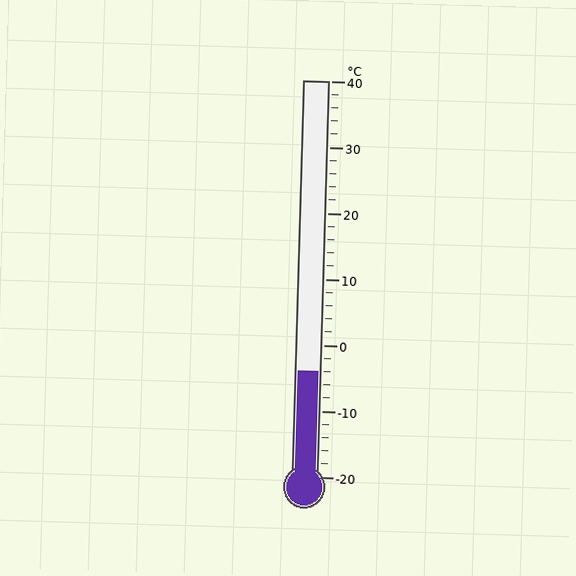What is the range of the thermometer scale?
The thermometer scale ranges from -20°C to 40°C.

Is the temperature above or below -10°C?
The temperature is above -10°C.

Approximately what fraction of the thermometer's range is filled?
The thermometer is filled to approximately 25% of its range.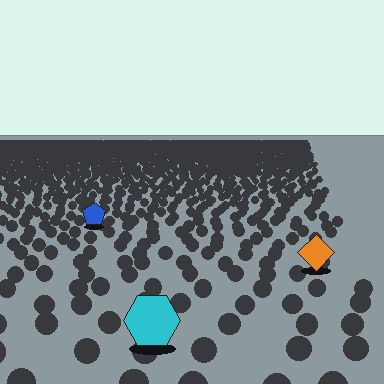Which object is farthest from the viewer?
The blue pentagon is farthest from the viewer. It appears smaller and the ground texture around it is denser.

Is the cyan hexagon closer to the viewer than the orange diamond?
Yes. The cyan hexagon is closer — you can tell from the texture gradient: the ground texture is coarser near it.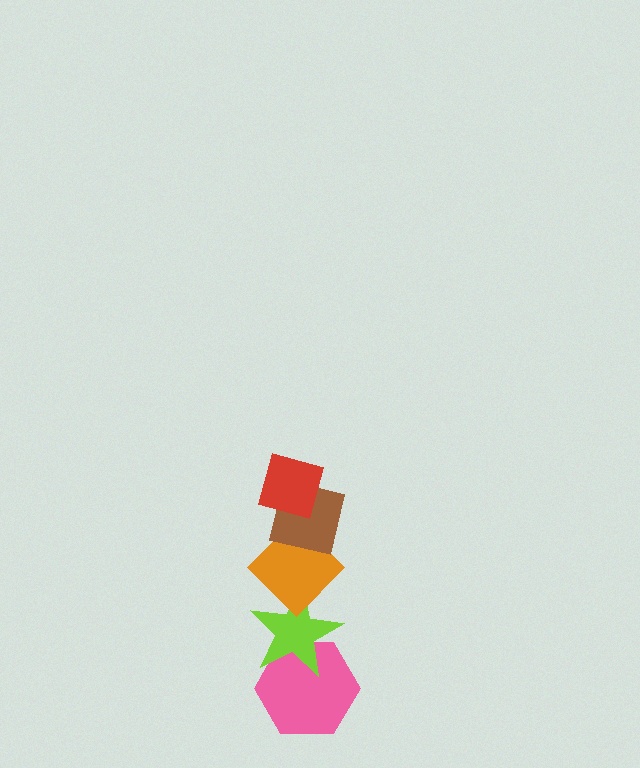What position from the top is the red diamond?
The red diamond is 1st from the top.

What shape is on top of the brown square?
The red diamond is on top of the brown square.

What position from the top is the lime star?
The lime star is 4th from the top.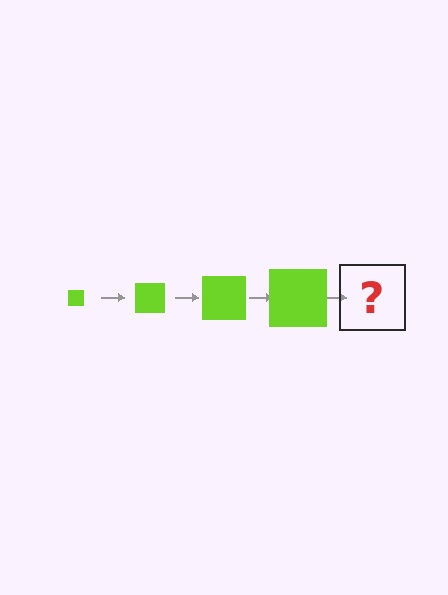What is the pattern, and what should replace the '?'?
The pattern is that the square gets progressively larger each step. The '?' should be a lime square, larger than the previous one.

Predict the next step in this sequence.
The next step is a lime square, larger than the previous one.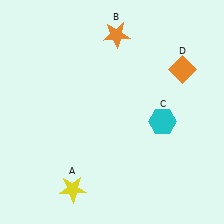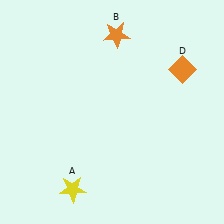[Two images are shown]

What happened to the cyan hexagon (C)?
The cyan hexagon (C) was removed in Image 2. It was in the bottom-right area of Image 1.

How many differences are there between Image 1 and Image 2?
There is 1 difference between the two images.